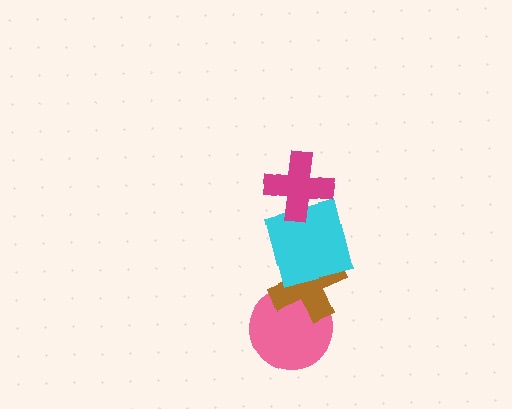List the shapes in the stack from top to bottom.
From top to bottom: the magenta cross, the cyan square, the brown cross, the pink circle.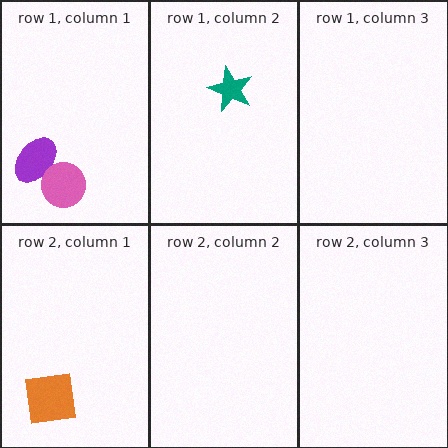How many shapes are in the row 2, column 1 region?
1.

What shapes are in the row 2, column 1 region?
The orange square.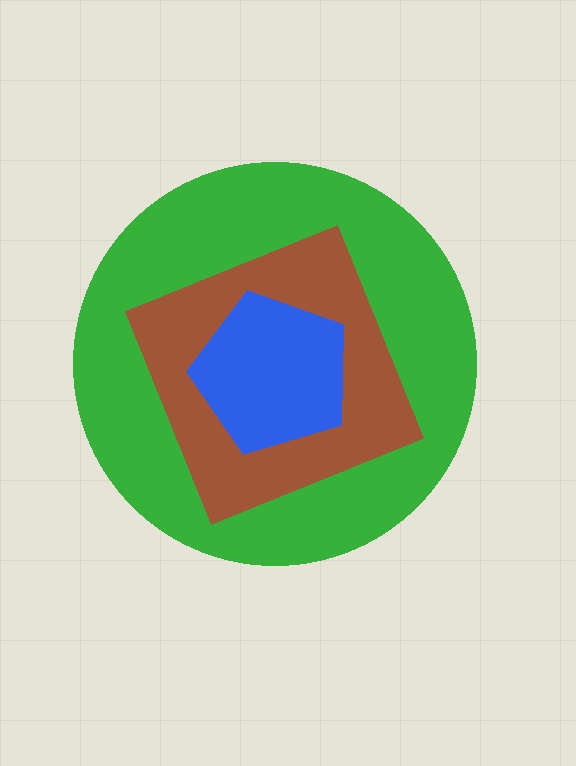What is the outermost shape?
The green circle.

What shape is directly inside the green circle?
The brown square.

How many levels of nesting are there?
3.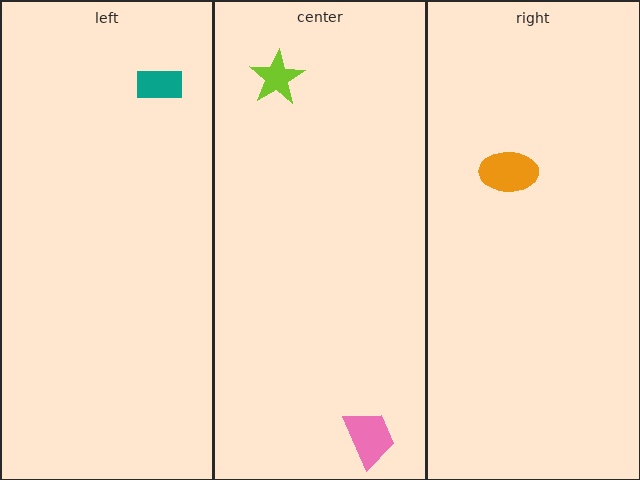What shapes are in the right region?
The orange ellipse.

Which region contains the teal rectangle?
The left region.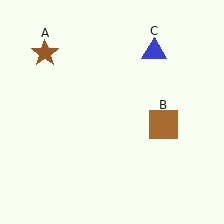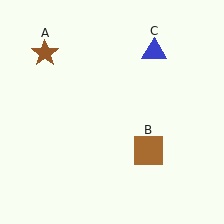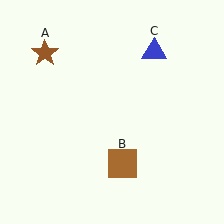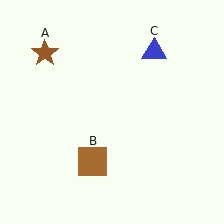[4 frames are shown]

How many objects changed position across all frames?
1 object changed position: brown square (object B).